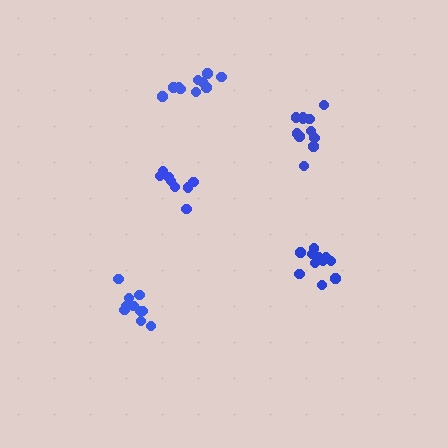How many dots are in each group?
Group 1: 11 dots, Group 2: 8 dots, Group 3: 10 dots, Group 4: 11 dots, Group 5: 10 dots (50 total).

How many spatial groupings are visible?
There are 5 spatial groupings.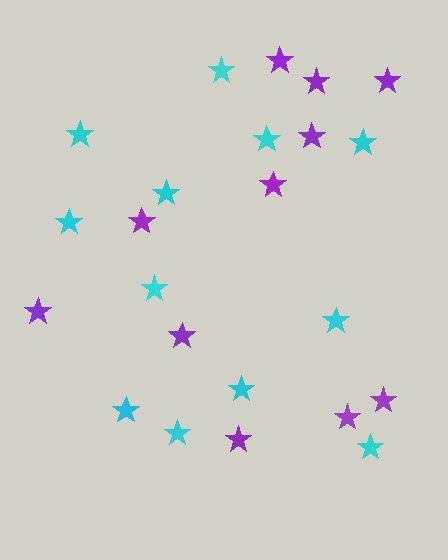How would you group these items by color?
There are 2 groups: one group of purple stars (11) and one group of cyan stars (12).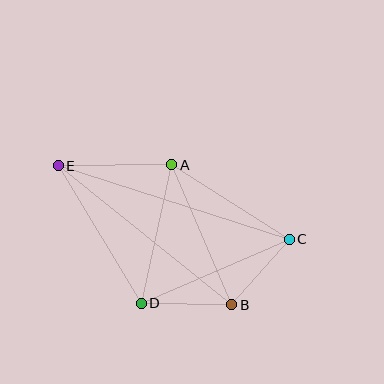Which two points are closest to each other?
Points B and C are closest to each other.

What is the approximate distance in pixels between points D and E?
The distance between D and E is approximately 160 pixels.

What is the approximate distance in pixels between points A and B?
The distance between A and B is approximately 153 pixels.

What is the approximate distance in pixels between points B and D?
The distance between B and D is approximately 91 pixels.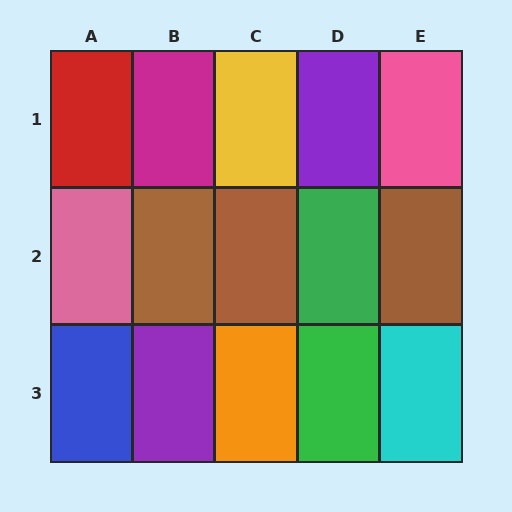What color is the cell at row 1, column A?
Red.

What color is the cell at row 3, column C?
Orange.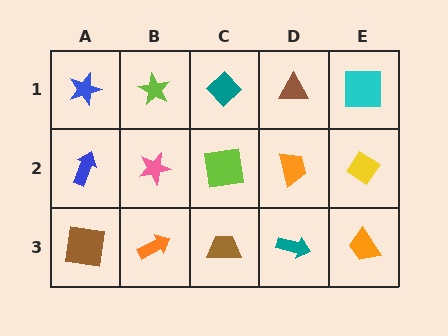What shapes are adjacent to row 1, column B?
A pink star (row 2, column B), a blue star (row 1, column A), a teal diamond (row 1, column C).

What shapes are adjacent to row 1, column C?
A lime square (row 2, column C), a lime star (row 1, column B), a brown triangle (row 1, column D).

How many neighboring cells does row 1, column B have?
3.